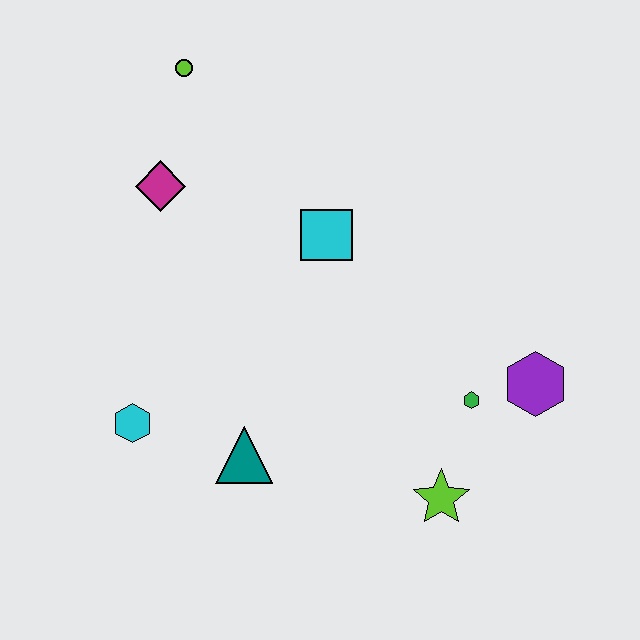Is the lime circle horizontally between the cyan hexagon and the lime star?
Yes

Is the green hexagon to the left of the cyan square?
No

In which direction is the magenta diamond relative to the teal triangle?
The magenta diamond is above the teal triangle.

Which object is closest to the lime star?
The green hexagon is closest to the lime star.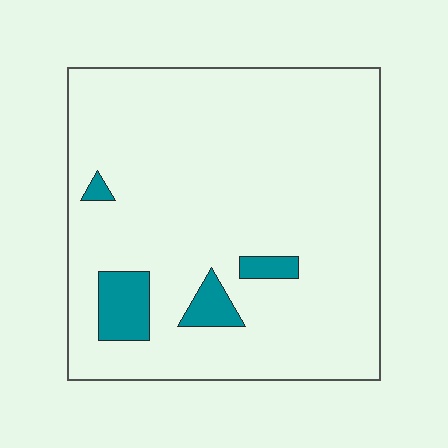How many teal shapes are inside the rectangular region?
4.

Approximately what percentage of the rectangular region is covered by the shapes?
Approximately 10%.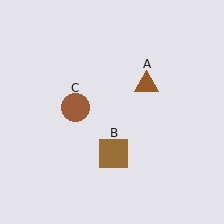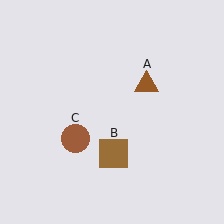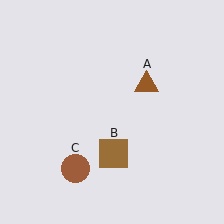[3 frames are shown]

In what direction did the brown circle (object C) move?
The brown circle (object C) moved down.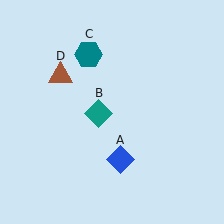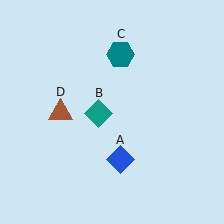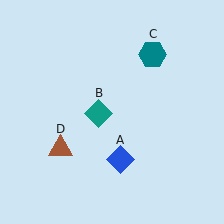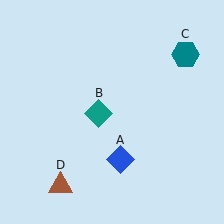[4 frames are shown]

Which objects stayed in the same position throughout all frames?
Blue diamond (object A) and teal diamond (object B) remained stationary.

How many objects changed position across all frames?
2 objects changed position: teal hexagon (object C), brown triangle (object D).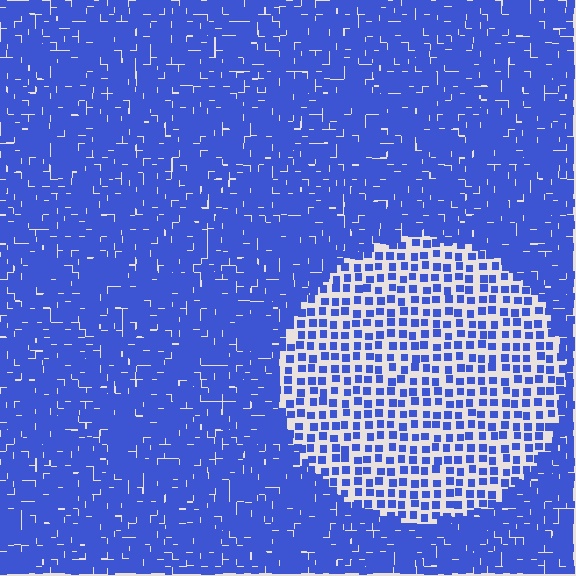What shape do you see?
I see a circle.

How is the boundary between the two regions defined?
The boundary is defined by a change in element density (approximately 2.5x ratio). All elements are the same color, size, and shape.